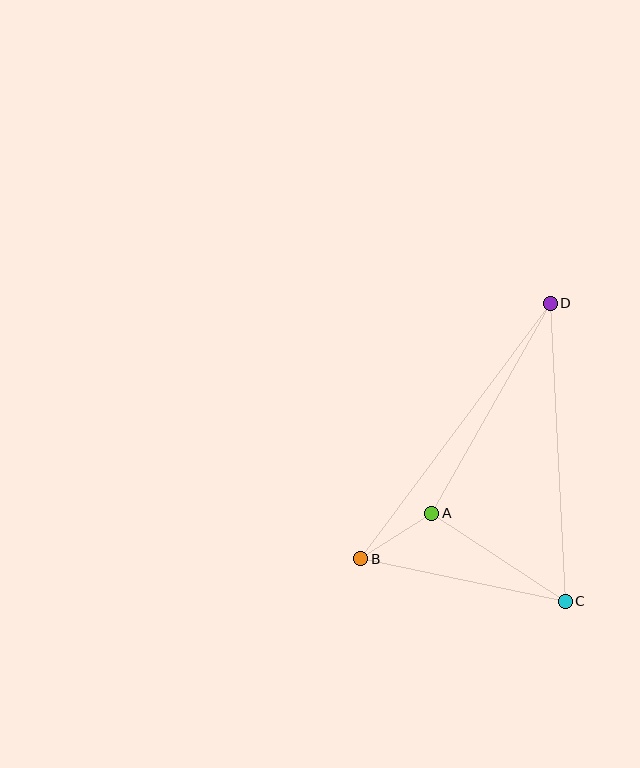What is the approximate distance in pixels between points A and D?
The distance between A and D is approximately 241 pixels.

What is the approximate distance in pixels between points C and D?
The distance between C and D is approximately 299 pixels.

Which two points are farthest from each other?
Points B and D are farthest from each other.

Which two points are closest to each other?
Points A and B are closest to each other.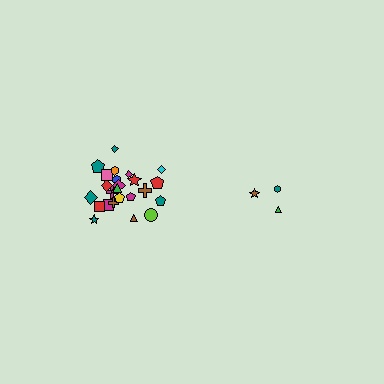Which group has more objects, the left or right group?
The left group.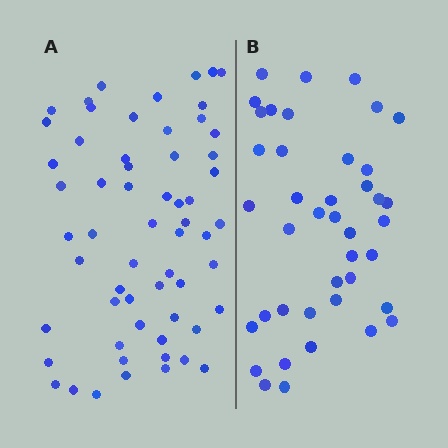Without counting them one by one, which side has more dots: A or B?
Region A (the left region) has more dots.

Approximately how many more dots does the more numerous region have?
Region A has approximately 20 more dots than region B.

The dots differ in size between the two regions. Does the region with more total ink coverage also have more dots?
No. Region B has more total ink coverage because its dots are larger, but region A actually contains more individual dots. Total area can be misleading — the number of items is what matters here.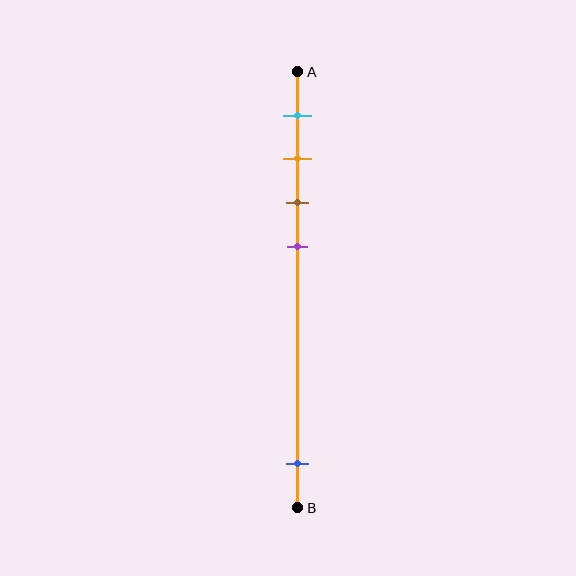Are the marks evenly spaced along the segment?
No, the marks are not evenly spaced.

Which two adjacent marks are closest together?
The orange and brown marks are the closest adjacent pair.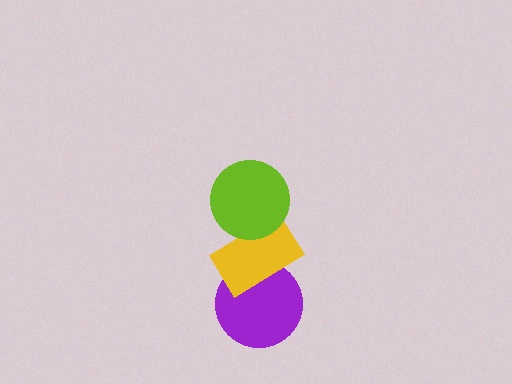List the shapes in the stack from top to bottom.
From top to bottom: the lime circle, the yellow rectangle, the purple circle.